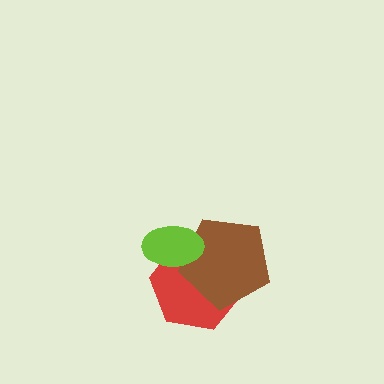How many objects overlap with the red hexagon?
2 objects overlap with the red hexagon.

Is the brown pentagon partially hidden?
Yes, it is partially covered by another shape.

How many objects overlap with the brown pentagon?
2 objects overlap with the brown pentagon.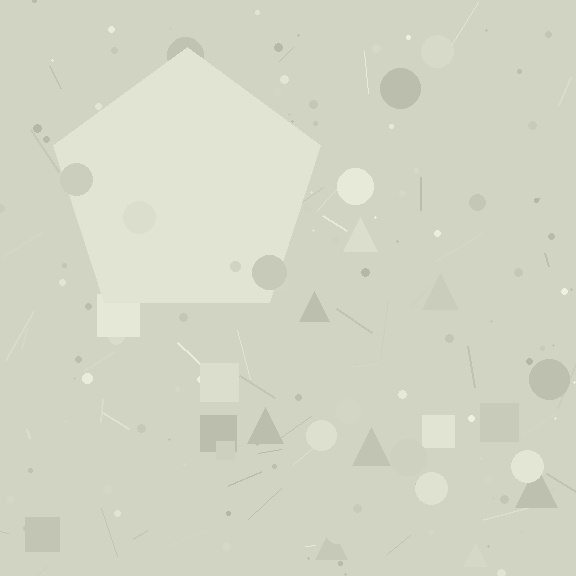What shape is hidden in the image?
A pentagon is hidden in the image.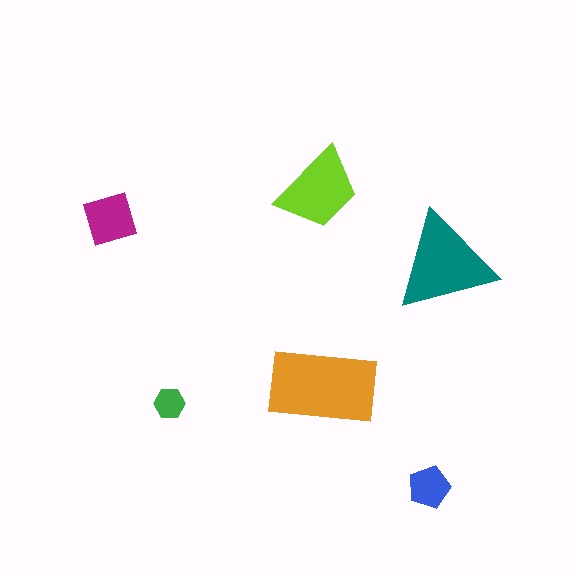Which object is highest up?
The lime trapezoid is topmost.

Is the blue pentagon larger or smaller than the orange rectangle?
Smaller.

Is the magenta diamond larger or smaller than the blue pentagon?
Larger.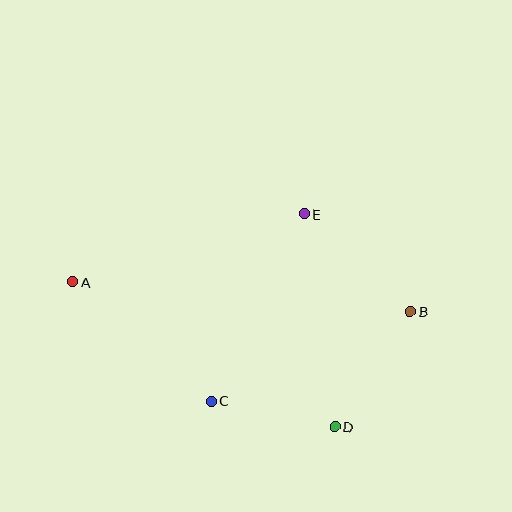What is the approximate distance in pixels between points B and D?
The distance between B and D is approximately 138 pixels.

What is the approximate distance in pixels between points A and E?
The distance between A and E is approximately 241 pixels.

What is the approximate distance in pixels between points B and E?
The distance between B and E is approximately 144 pixels.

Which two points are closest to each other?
Points C and D are closest to each other.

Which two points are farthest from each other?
Points A and B are farthest from each other.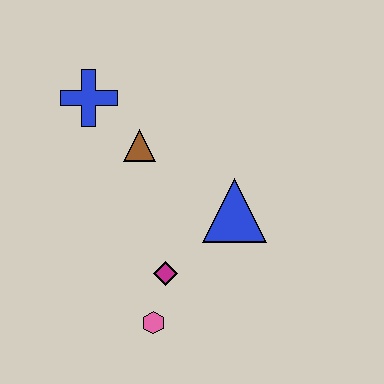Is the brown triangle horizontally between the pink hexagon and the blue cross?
Yes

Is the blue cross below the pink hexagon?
No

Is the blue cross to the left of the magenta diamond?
Yes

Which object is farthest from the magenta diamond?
The blue cross is farthest from the magenta diamond.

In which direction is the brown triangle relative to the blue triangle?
The brown triangle is to the left of the blue triangle.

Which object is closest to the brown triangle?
The blue cross is closest to the brown triangle.